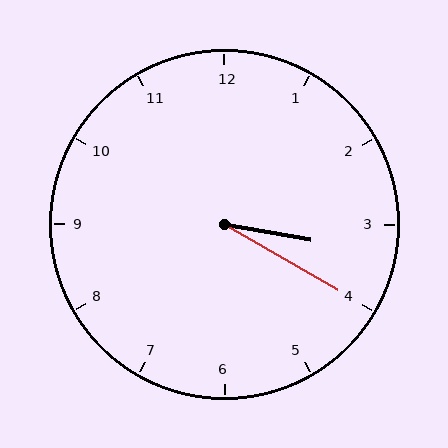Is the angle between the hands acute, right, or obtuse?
It is acute.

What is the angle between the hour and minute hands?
Approximately 20 degrees.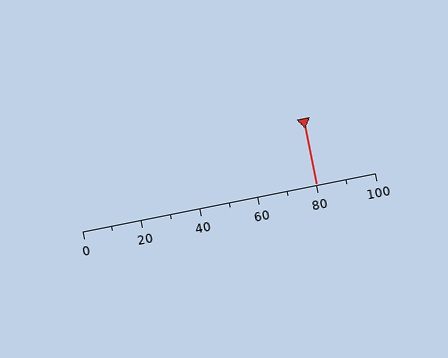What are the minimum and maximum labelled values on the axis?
The axis runs from 0 to 100.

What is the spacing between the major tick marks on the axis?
The major ticks are spaced 20 apart.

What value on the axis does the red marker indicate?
The marker indicates approximately 80.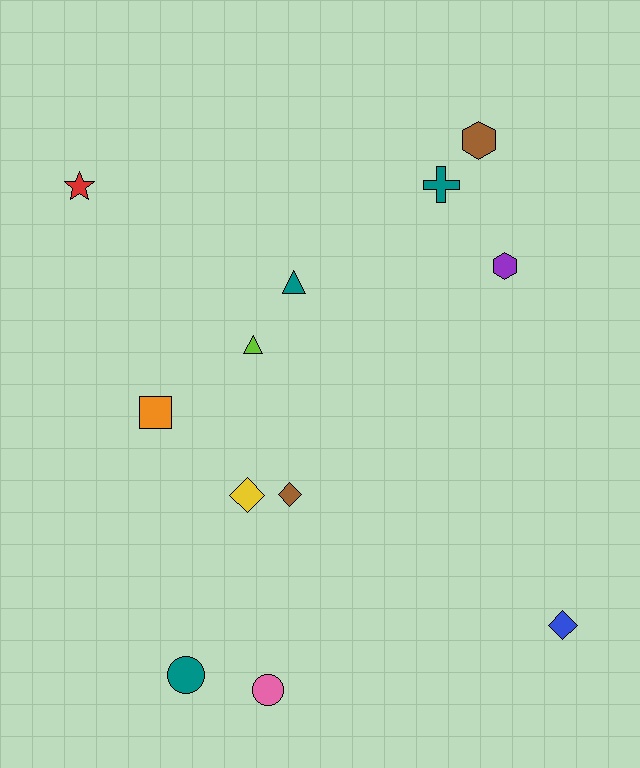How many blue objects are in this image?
There is 1 blue object.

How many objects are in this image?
There are 12 objects.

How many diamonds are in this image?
There are 3 diamonds.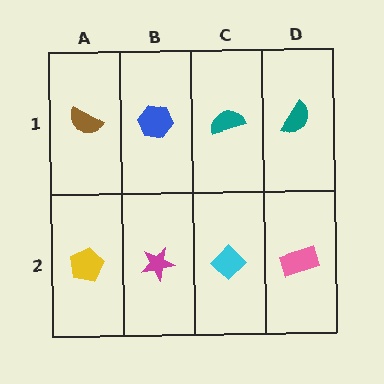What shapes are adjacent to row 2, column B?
A blue hexagon (row 1, column B), a yellow pentagon (row 2, column A), a cyan diamond (row 2, column C).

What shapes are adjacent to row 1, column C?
A cyan diamond (row 2, column C), a blue hexagon (row 1, column B), a teal semicircle (row 1, column D).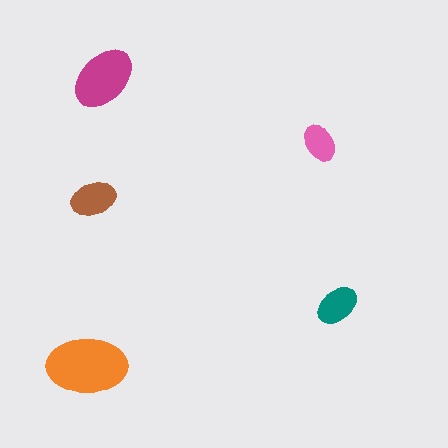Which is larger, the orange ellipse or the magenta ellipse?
The orange one.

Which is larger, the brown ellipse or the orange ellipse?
The orange one.